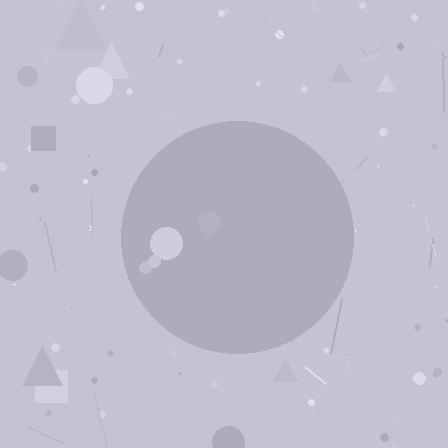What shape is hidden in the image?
A circle is hidden in the image.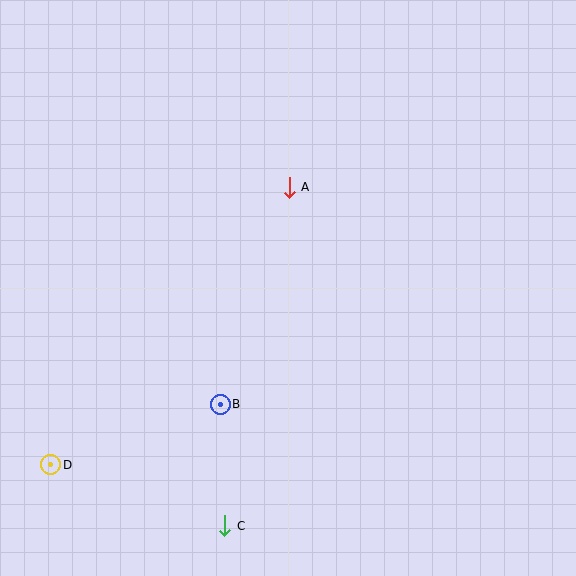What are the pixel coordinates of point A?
Point A is at (289, 187).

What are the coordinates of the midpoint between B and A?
The midpoint between B and A is at (255, 296).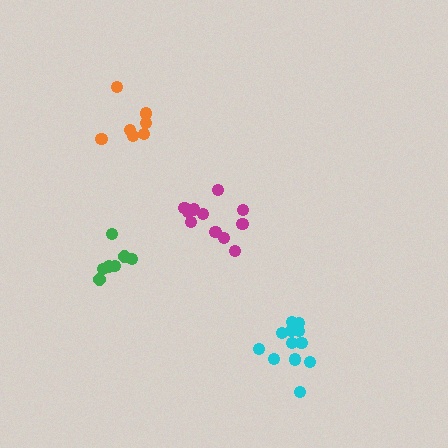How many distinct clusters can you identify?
There are 4 distinct clusters.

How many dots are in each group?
Group 1: 7 dots, Group 2: 7 dots, Group 3: 12 dots, Group 4: 11 dots (37 total).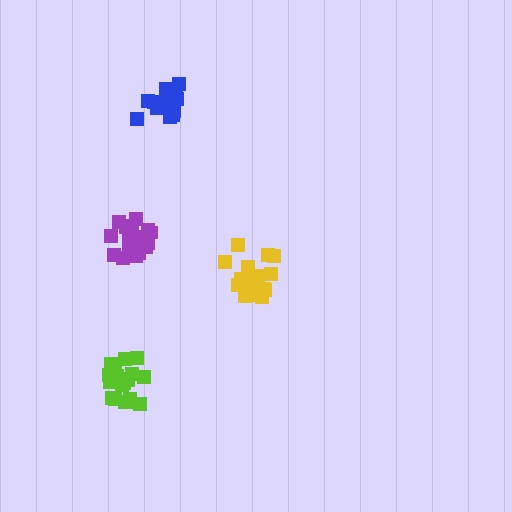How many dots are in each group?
Group 1: 19 dots, Group 2: 20 dots, Group 3: 18 dots, Group 4: 16 dots (73 total).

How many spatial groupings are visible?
There are 4 spatial groupings.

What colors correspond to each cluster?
The clusters are colored: lime, yellow, purple, blue.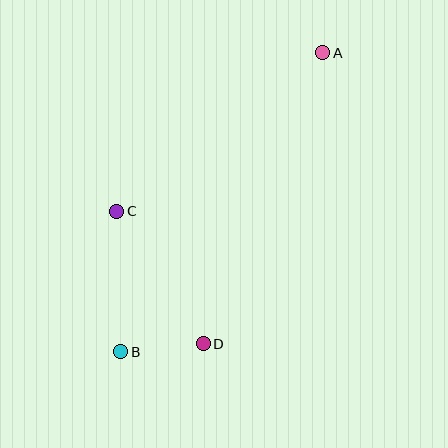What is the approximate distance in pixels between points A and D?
The distance between A and D is approximately 315 pixels.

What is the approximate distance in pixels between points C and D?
The distance between C and D is approximately 158 pixels.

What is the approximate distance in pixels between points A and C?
The distance between A and C is approximately 260 pixels.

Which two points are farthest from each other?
Points A and B are farthest from each other.